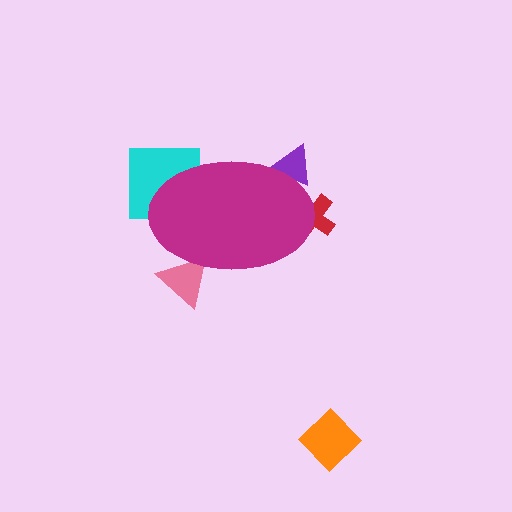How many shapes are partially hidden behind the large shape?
5 shapes are partially hidden.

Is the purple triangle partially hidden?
Yes, the purple triangle is partially hidden behind the magenta ellipse.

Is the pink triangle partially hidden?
Yes, the pink triangle is partially hidden behind the magenta ellipse.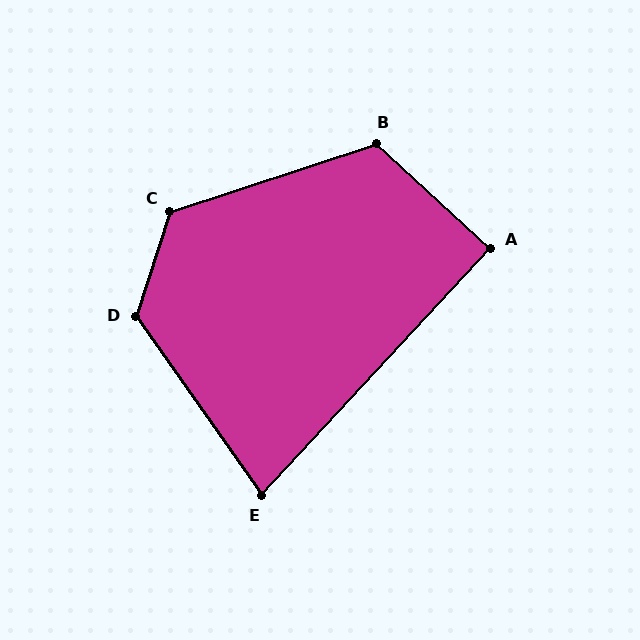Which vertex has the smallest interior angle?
E, at approximately 78 degrees.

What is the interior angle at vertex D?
Approximately 126 degrees (obtuse).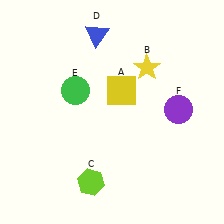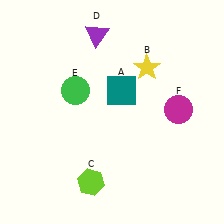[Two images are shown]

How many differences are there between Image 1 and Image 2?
There are 3 differences between the two images.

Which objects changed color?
A changed from yellow to teal. D changed from blue to purple. F changed from purple to magenta.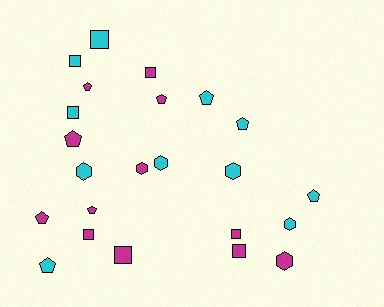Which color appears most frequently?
Magenta, with 12 objects.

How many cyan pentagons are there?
There are 4 cyan pentagons.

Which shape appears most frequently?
Pentagon, with 9 objects.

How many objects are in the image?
There are 23 objects.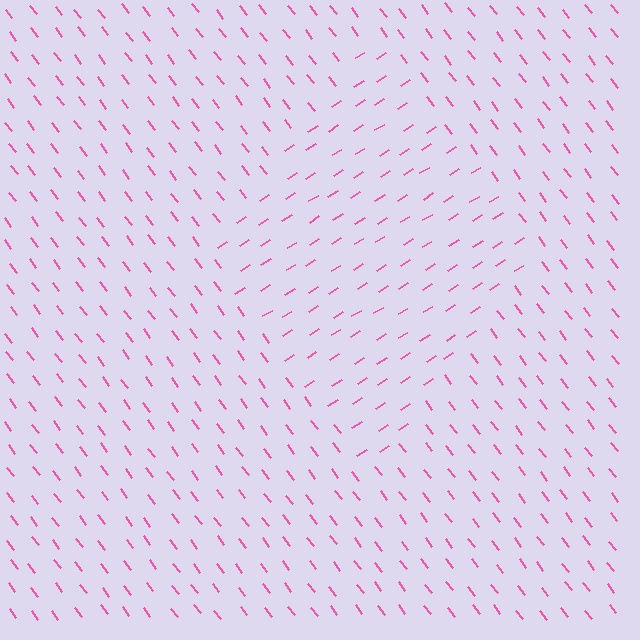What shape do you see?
I see a diamond.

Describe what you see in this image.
The image is filled with small pink line segments. A diamond region in the image has lines oriented differently from the surrounding lines, creating a visible texture boundary.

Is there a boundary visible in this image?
Yes, there is a texture boundary formed by a change in line orientation.